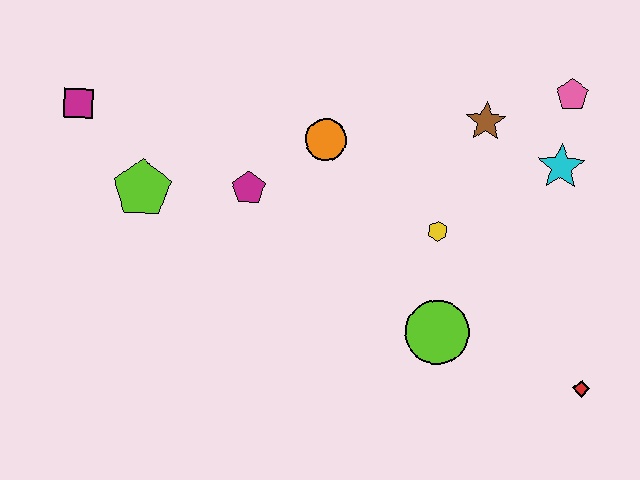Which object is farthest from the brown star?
The magenta square is farthest from the brown star.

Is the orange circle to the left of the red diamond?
Yes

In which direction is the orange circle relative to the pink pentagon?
The orange circle is to the left of the pink pentagon.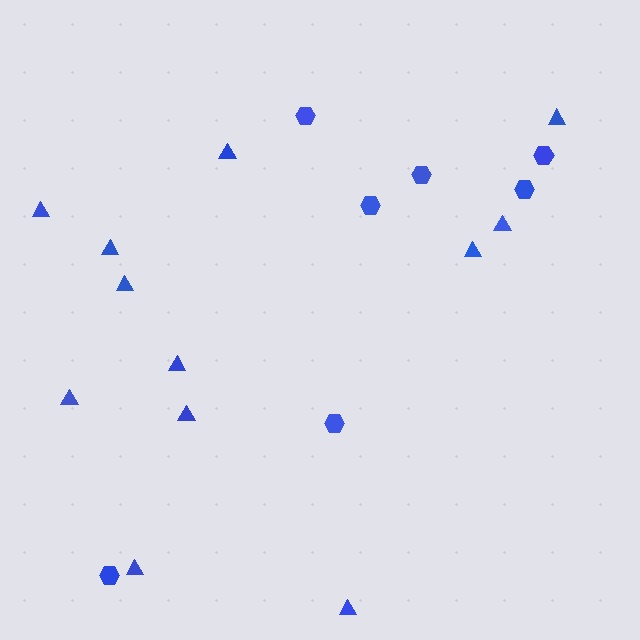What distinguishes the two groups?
There are 2 groups: one group of triangles (12) and one group of hexagons (7).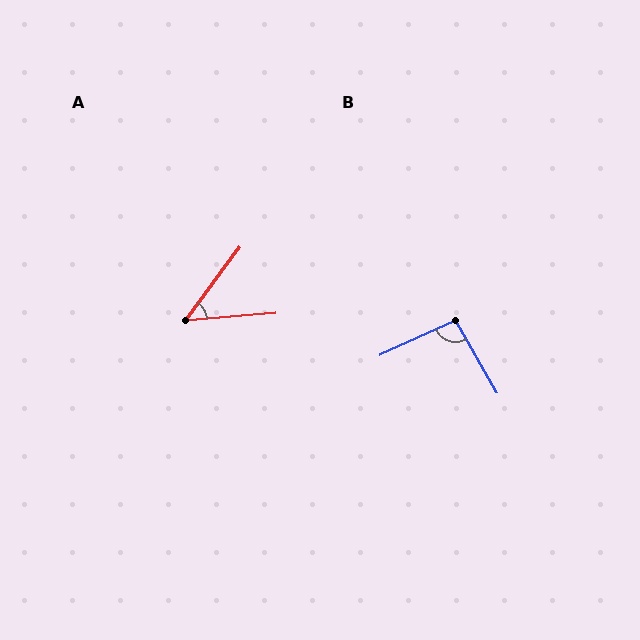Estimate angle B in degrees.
Approximately 96 degrees.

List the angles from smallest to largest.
A (49°), B (96°).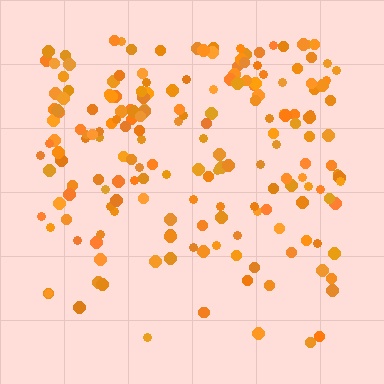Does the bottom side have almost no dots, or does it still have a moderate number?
Still a moderate number, just noticeably fewer than the top.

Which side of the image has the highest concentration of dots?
The top.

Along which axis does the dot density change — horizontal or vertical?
Vertical.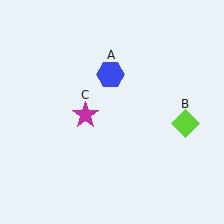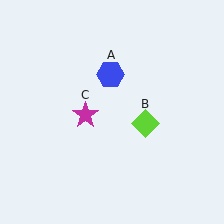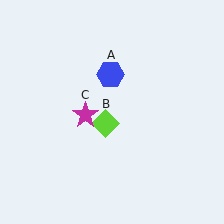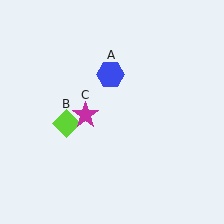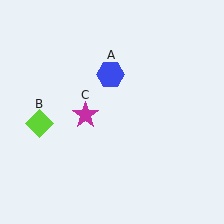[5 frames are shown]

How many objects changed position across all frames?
1 object changed position: lime diamond (object B).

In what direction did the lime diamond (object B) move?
The lime diamond (object B) moved left.